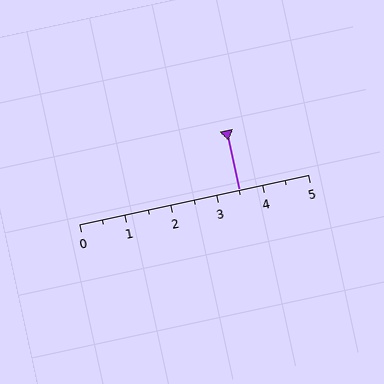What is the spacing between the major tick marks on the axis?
The major ticks are spaced 1 apart.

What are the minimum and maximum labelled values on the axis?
The axis runs from 0 to 5.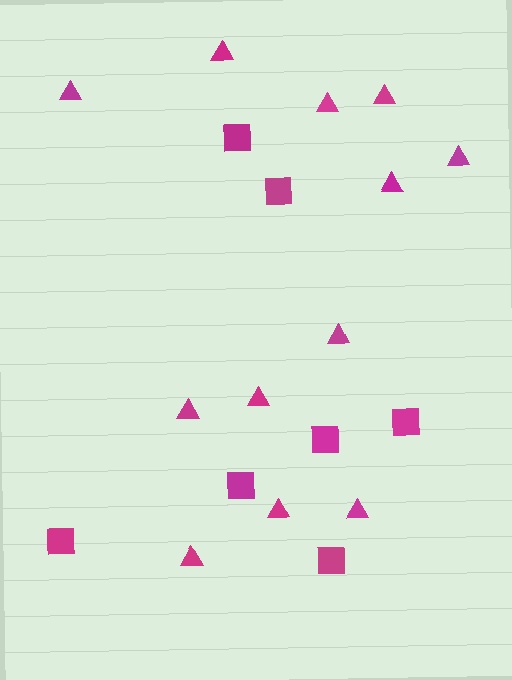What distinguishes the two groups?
There are 2 groups: one group of triangles (12) and one group of squares (7).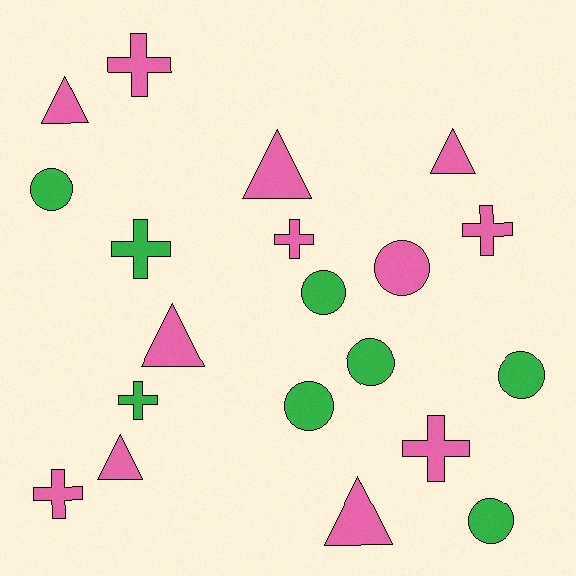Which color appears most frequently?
Pink, with 12 objects.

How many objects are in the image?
There are 20 objects.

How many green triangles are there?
There are no green triangles.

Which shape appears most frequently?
Cross, with 7 objects.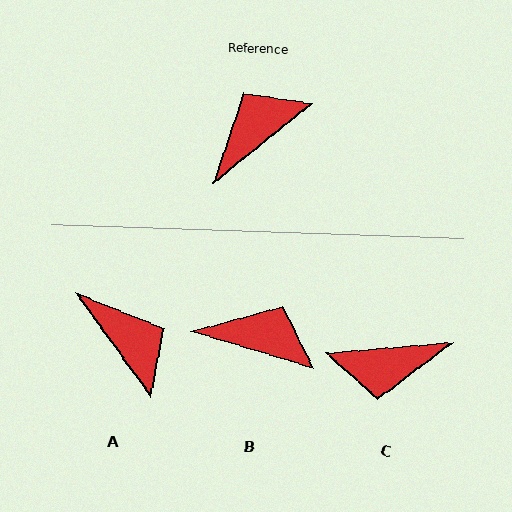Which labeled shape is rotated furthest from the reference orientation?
C, about 146 degrees away.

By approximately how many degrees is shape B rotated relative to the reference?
Approximately 55 degrees clockwise.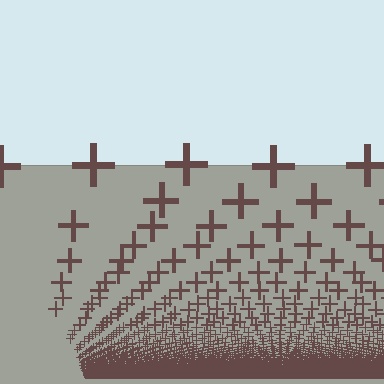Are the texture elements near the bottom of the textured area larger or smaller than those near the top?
Smaller. The gradient is inverted — elements near the bottom are smaller and denser.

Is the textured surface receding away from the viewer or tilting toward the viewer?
The surface appears to tilt toward the viewer. Texture elements get larger and sparser toward the top.